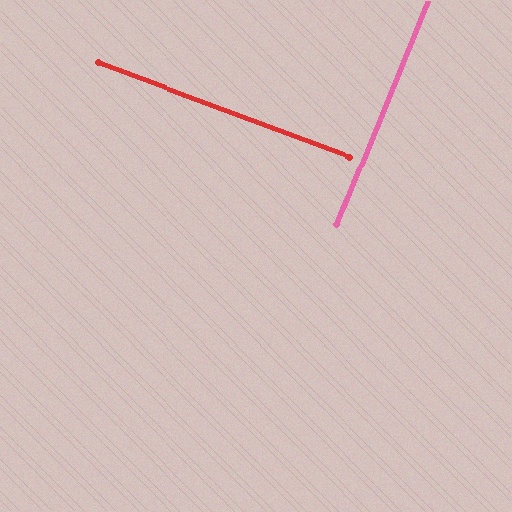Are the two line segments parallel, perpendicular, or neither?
Perpendicular — they meet at approximately 88°.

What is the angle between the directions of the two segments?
Approximately 88 degrees.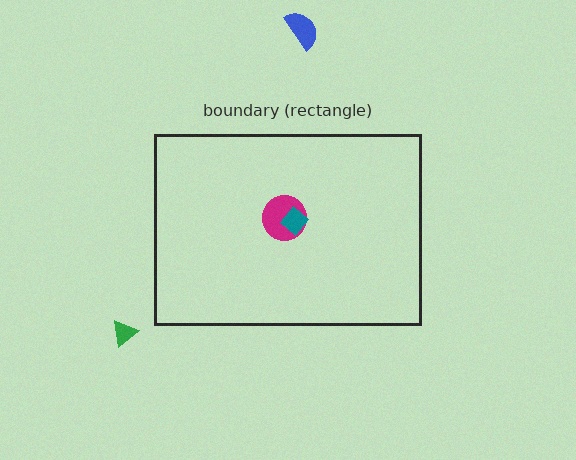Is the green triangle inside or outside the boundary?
Outside.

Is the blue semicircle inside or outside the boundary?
Outside.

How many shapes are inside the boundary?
2 inside, 2 outside.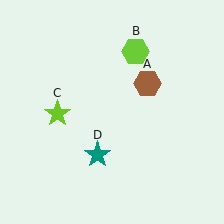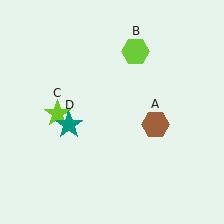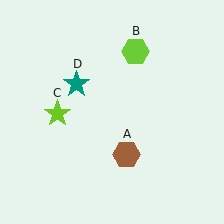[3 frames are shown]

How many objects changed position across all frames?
2 objects changed position: brown hexagon (object A), teal star (object D).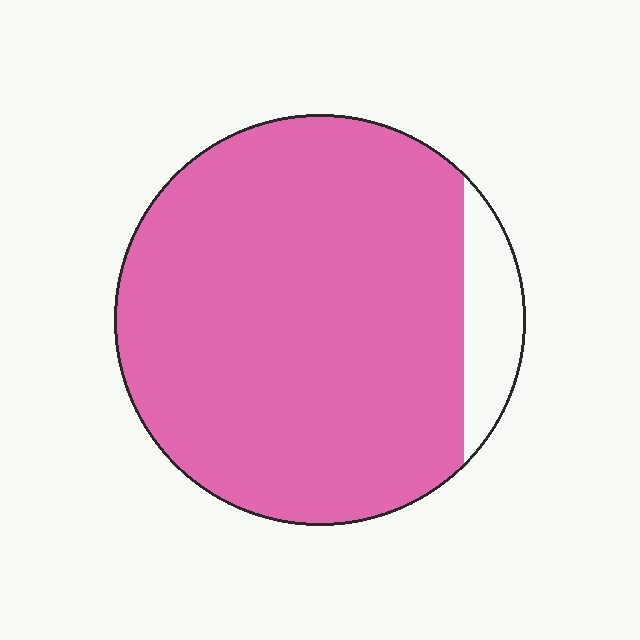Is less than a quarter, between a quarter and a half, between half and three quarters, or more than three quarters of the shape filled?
More than three quarters.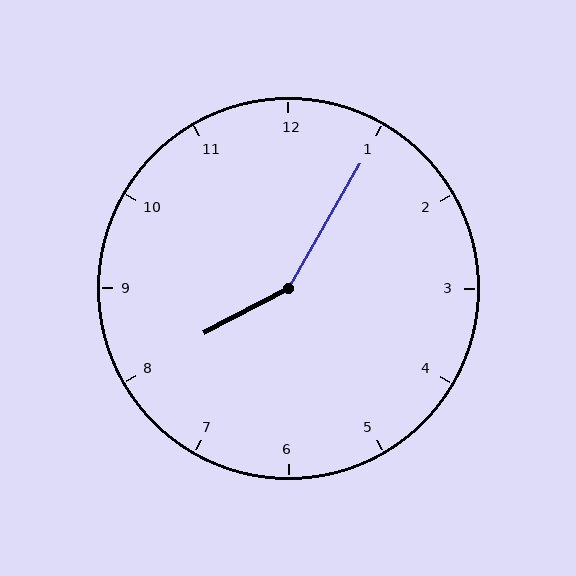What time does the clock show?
8:05.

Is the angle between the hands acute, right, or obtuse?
It is obtuse.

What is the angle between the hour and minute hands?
Approximately 148 degrees.